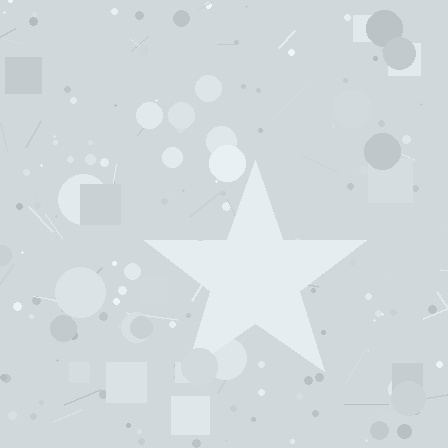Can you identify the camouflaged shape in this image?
The camouflaged shape is a star.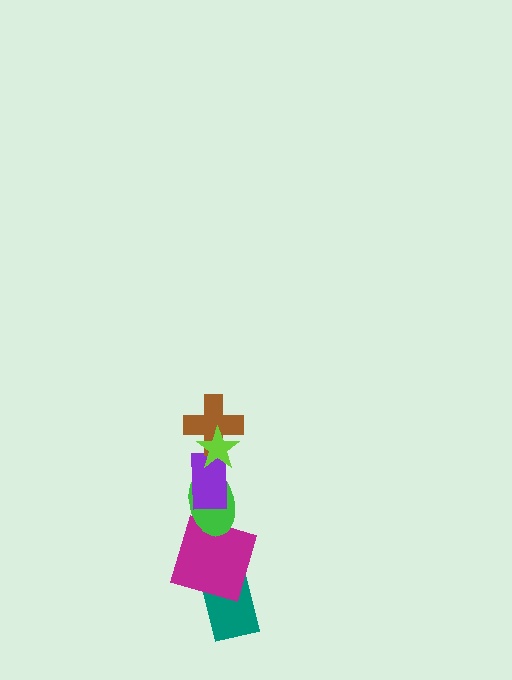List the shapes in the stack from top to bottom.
From top to bottom: the lime star, the brown cross, the purple rectangle, the green ellipse, the magenta square, the teal rectangle.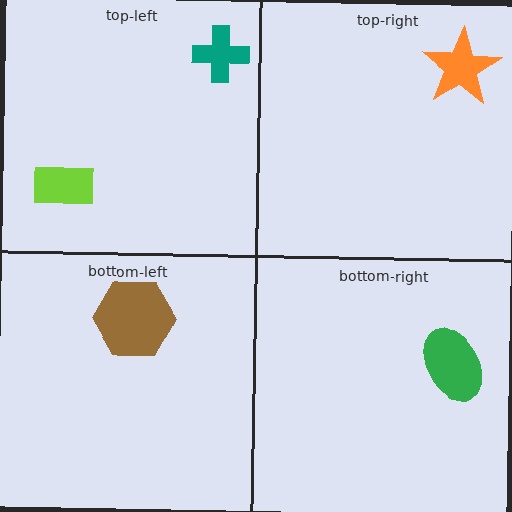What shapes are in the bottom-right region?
The green ellipse.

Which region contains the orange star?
The top-right region.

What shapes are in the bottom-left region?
The brown hexagon.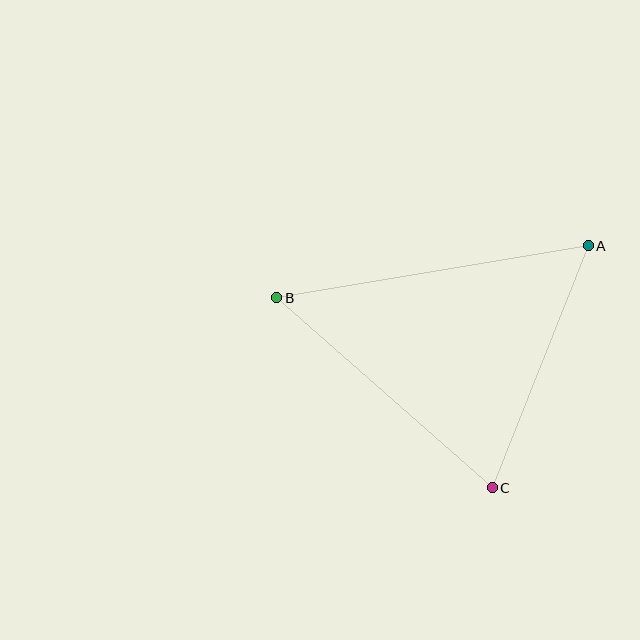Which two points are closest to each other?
Points A and C are closest to each other.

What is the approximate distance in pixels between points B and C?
The distance between B and C is approximately 287 pixels.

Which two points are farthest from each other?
Points A and B are farthest from each other.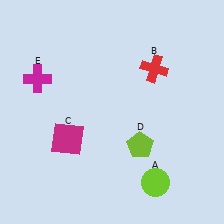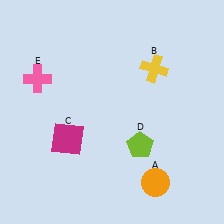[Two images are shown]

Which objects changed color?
A changed from lime to orange. B changed from red to yellow. E changed from magenta to pink.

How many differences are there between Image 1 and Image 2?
There are 3 differences between the two images.